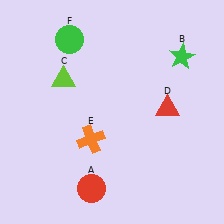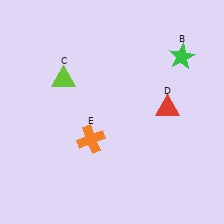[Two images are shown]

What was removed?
The green circle (F), the red circle (A) were removed in Image 2.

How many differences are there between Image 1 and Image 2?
There are 2 differences between the two images.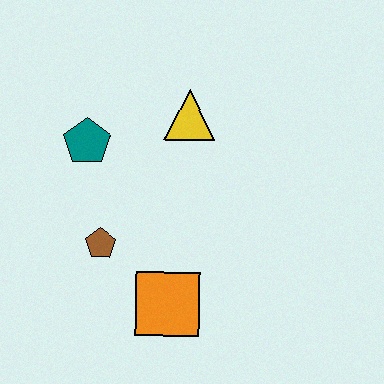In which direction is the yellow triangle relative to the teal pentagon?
The yellow triangle is to the right of the teal pentagon.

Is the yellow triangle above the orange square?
Yes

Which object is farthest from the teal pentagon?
The orange square is farthest from the teal pentagon.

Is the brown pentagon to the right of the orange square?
No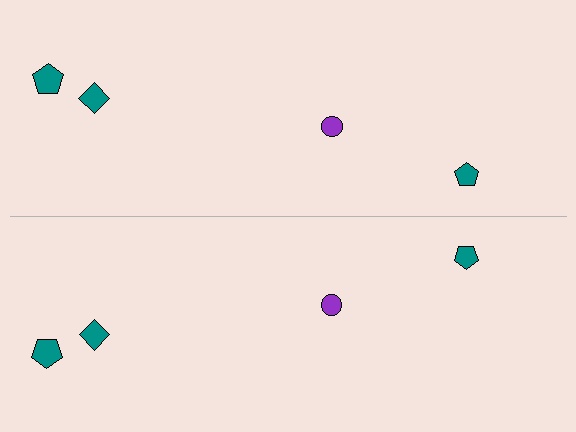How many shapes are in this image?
There are 8 shapes in this image.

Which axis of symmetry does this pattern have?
The pattern has a horizontal axis of symmetry running through the center of the image.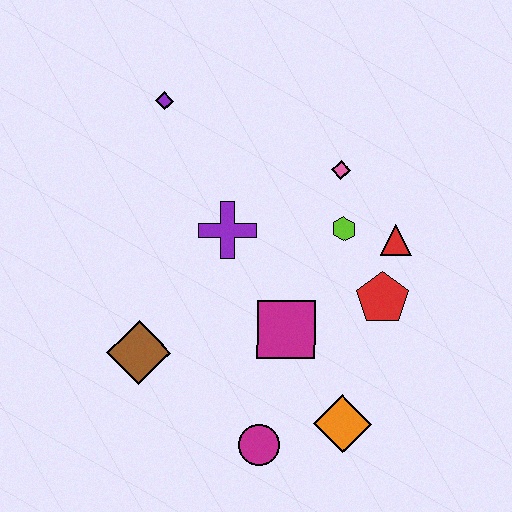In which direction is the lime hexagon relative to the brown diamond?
The lime hexagon is to the right of the brown diamond.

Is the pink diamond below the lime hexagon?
No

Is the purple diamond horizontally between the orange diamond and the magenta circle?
No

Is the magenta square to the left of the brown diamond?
No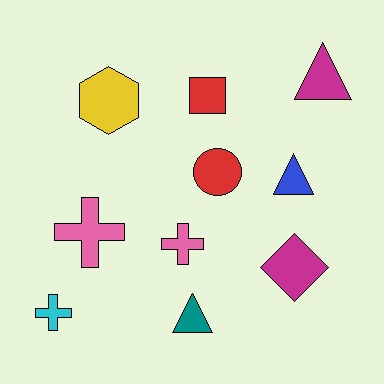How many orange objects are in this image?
There are no orange objects.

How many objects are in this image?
There are 10 objects.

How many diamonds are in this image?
There is 1 diamond.